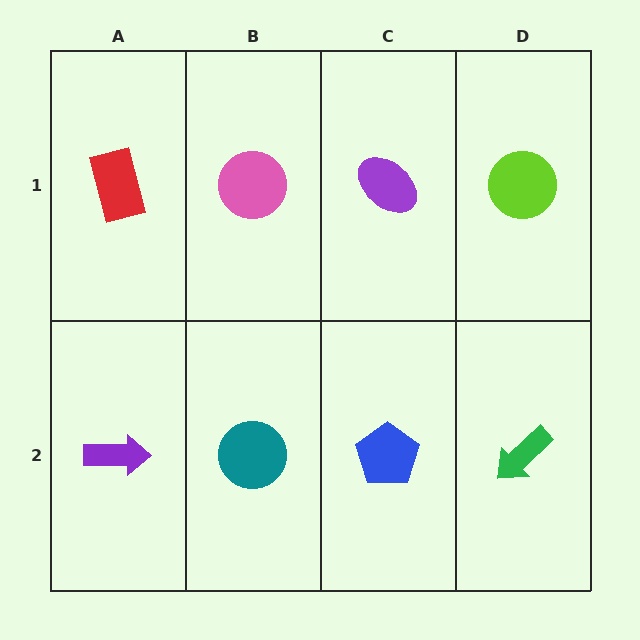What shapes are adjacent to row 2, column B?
A pink circle (row 1, column B), a purple arrow (row 2, column A), a blue pentagon (row 2, column C).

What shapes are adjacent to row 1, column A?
A purple arrow (row 2, column A), a pink circle (row 1, column B).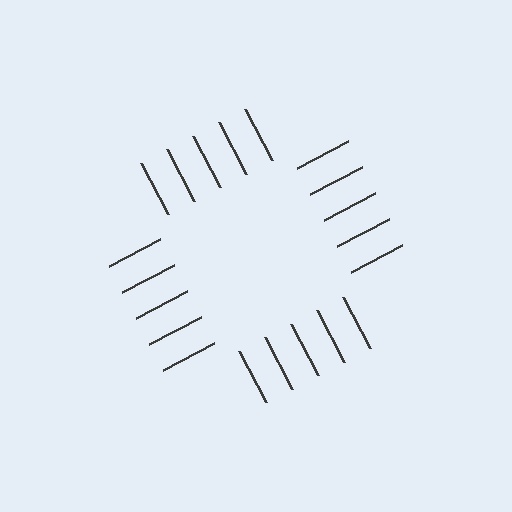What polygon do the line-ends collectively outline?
An illusory square — the line segments terminate on its edges but no continuous stroke is drawn.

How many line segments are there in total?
20 — 5 along each of the 4 edges.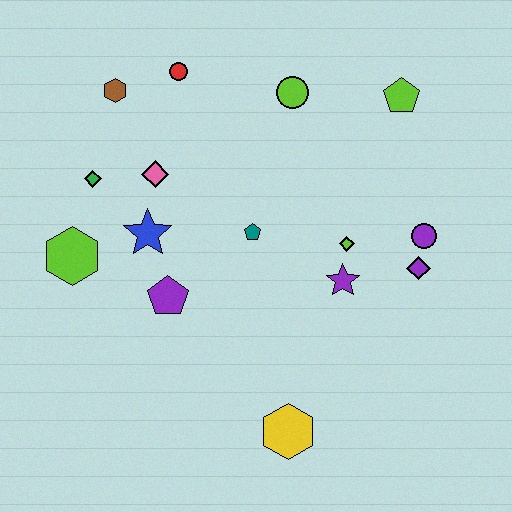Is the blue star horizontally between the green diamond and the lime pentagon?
Yes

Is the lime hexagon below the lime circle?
Yes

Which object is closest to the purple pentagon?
The blue star is closest to the purple pentagon.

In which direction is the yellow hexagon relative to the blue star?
The yellow hexagon is below the blue star.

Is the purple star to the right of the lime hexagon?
Yes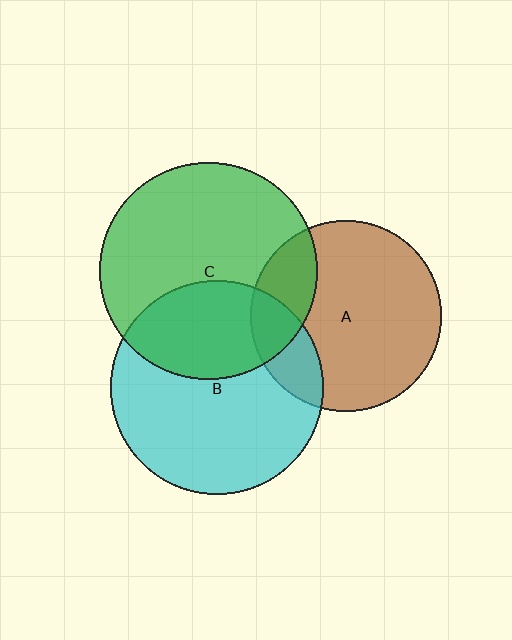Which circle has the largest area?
Circle C (green).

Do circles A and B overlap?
Yes.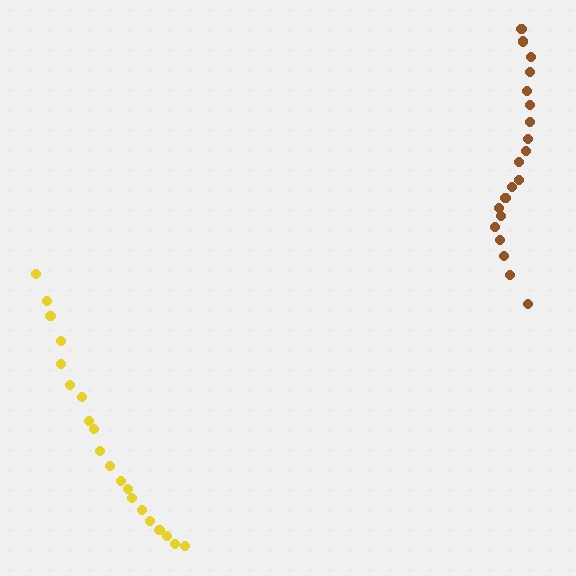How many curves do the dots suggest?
There are 2 distinct paths.